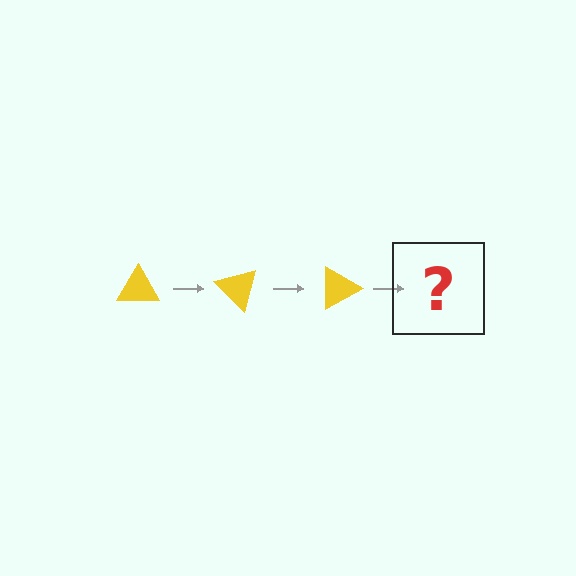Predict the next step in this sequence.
The next step is a yellow triangle rotated 135 degrees.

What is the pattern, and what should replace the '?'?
The pattern is that the triangle rotates 45 degrees each step. The '?' should be a yellow triangle rotated 135 degrees.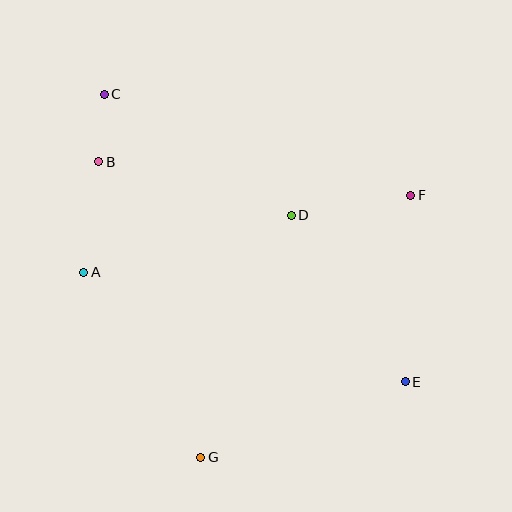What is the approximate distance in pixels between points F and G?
The distance between F and G is approximately 336 pixels.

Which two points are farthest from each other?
Points C and E are farthest from each other.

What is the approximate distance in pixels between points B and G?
The distance between B and G is approximately 313 pixels.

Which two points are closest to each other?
Points B and C are closest to each other.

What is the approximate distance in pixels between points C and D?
The distance between C and D is approximately 223 pixels.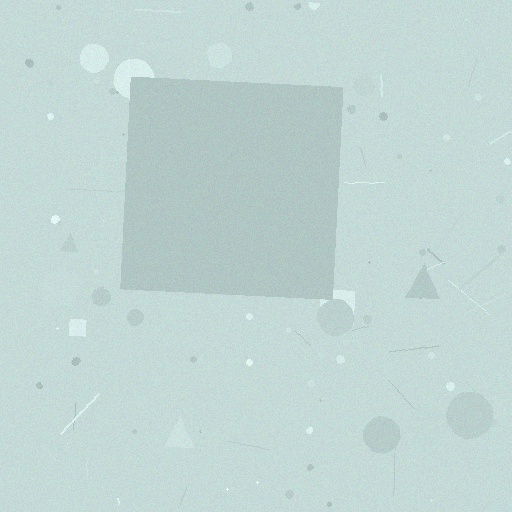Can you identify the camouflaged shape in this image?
The camouflaged shape is a square.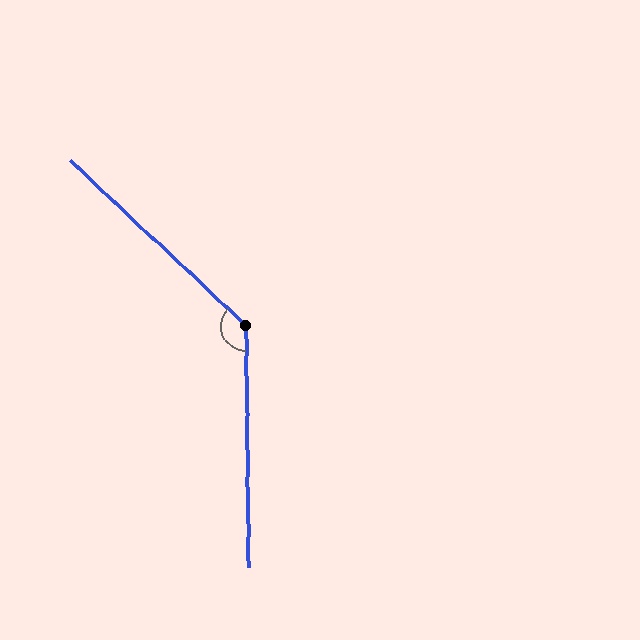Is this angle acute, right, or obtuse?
It is obtuse.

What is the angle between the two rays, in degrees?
Approximately 134 degrees.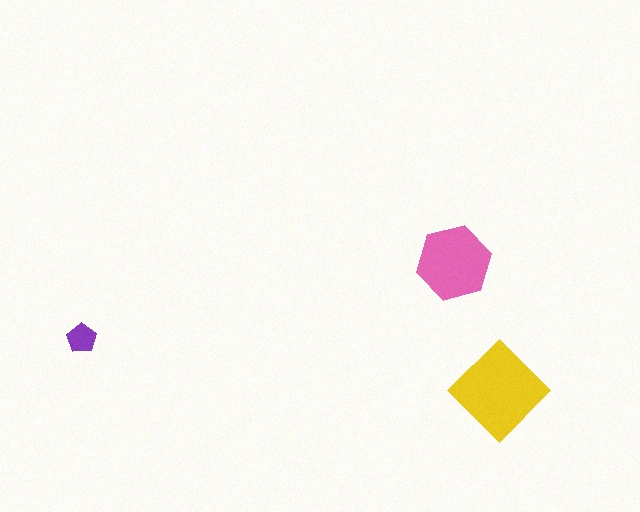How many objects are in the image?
There are 3 objects in the image.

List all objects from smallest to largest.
The purple pentagon, the pink hexagon, the yellow diamond.